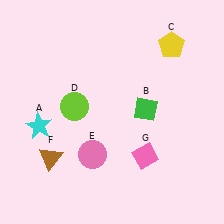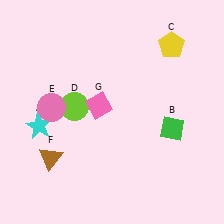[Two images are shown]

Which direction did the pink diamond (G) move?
The pink diamond (G) moved up.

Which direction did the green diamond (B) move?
The green diamond (B) moved right.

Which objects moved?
The objects that moved are: the green diamond (B), the pink circle (E), the pink diamond (G).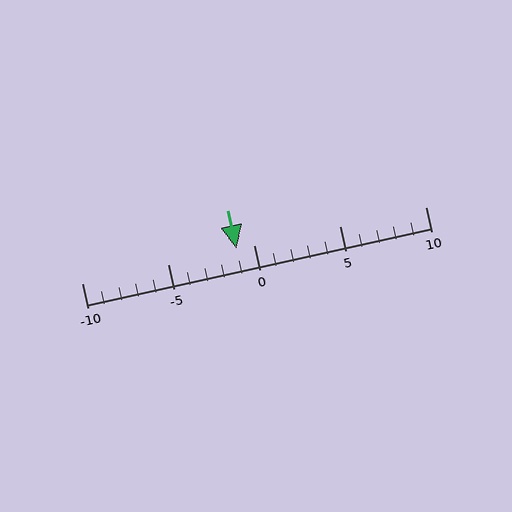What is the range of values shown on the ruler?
The ruler shows values from -10 to 10.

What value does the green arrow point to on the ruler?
The green arrow points to approximately -1.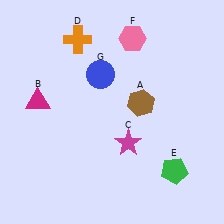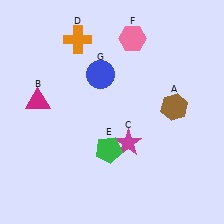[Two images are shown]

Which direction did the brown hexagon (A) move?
The brown hexagon (A) moved right.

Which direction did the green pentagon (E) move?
The green pentagon (E) moved left.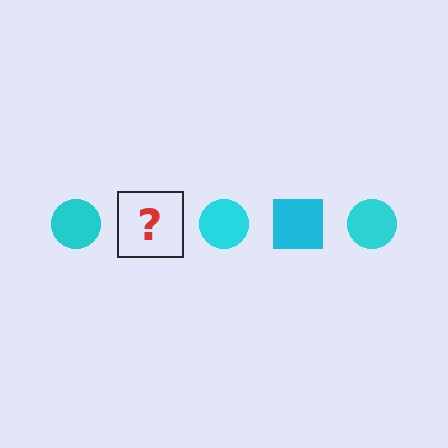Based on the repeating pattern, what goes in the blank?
The blank should be a cyan square.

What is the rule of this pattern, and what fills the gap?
The rule is that the pattern cycles through circle, square shapes in cyan. The gap should be filled with a cyan square.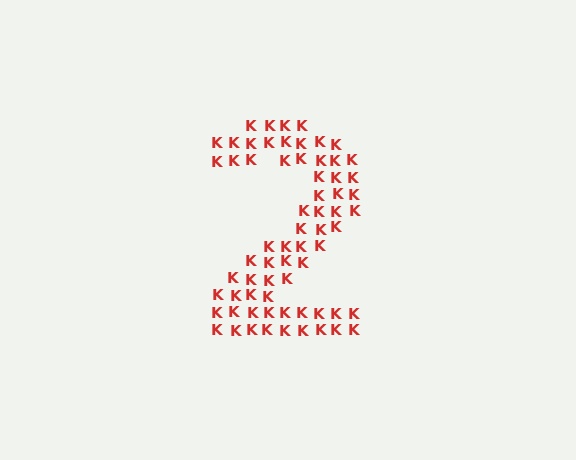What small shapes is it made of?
It is made of small letter K's.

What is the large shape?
The large shape is the digit 2.